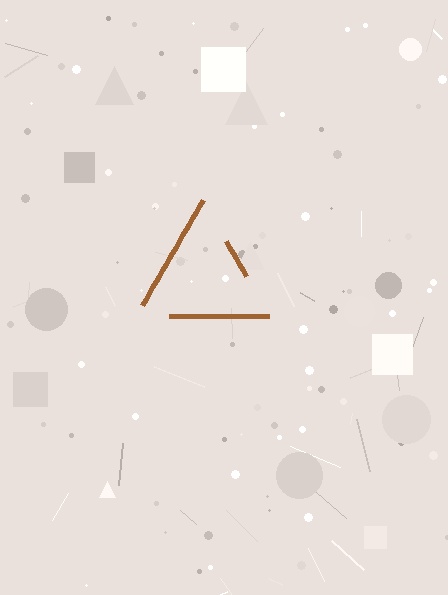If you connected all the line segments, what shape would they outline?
They would outline a triangle.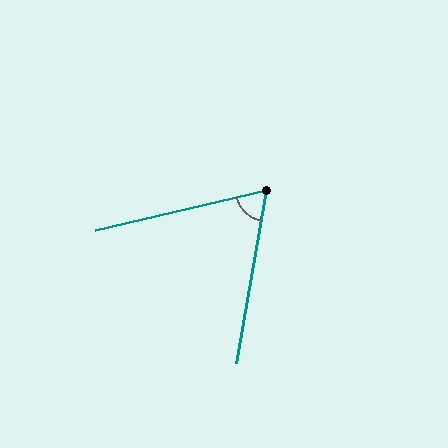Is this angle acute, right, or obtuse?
It is acute.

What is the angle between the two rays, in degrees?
Approximately 67 degrees.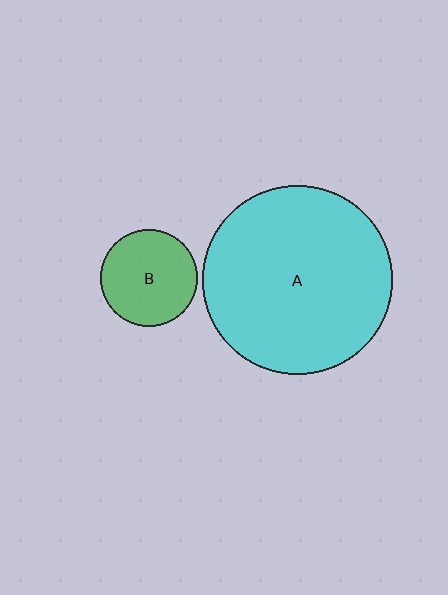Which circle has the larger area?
Circle A (cyan).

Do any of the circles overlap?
No, none of the circles overlap.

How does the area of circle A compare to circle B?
Approximately 3.7 times.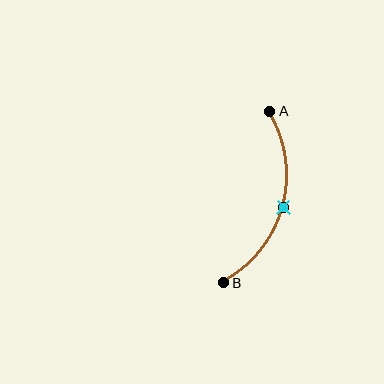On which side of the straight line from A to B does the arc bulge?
The arc bulges to the right of the straight line connecting A and B.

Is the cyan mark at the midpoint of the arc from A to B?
Yes. The cyan mark lies on the arc at equal arc-length from both A and B — it is the arc midpoint.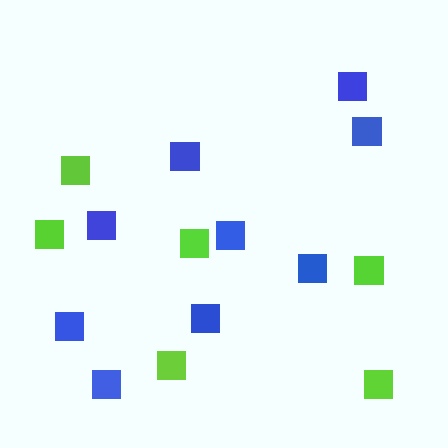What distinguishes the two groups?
There are 2 groups: one group of lime squares (6) and one group of blue squares (9).